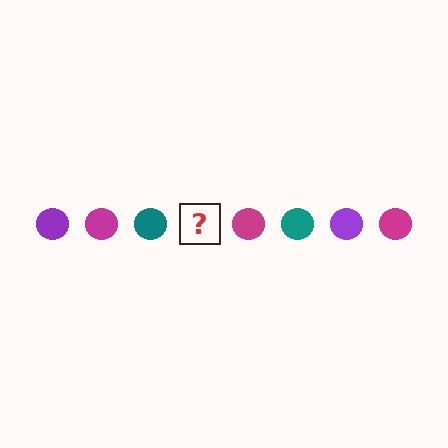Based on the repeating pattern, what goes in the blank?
The blank should be a purple circle.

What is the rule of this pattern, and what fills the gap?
The rule is that the pattern cycles through purple, magenta, teal circles. The gap should be filled with a purple circle.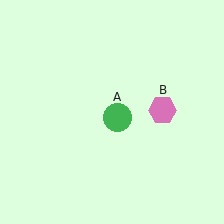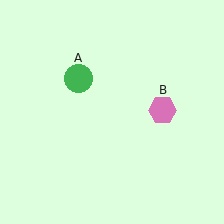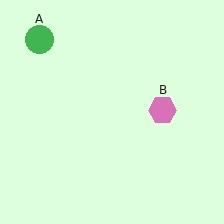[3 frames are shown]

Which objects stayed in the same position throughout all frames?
Pink hexagon (object B) remained stationary.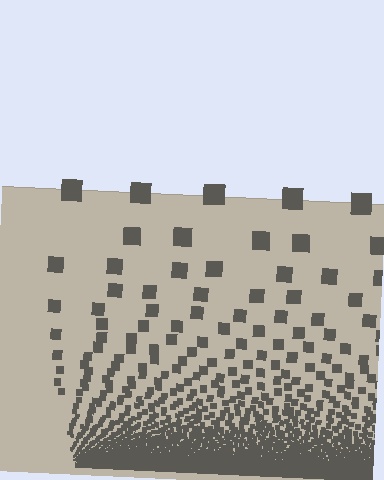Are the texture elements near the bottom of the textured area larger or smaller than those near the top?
Smaller. The gradient is inverted — elements near the bottom are smaller and denser.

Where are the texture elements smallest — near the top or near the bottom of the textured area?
Near the bottom.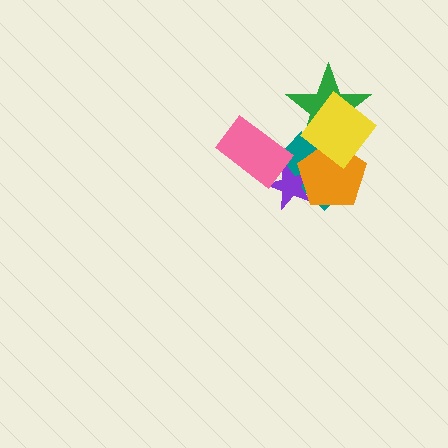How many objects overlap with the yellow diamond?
3 objects overlap with the yellow diamond.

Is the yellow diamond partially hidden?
No, no other shape covers it.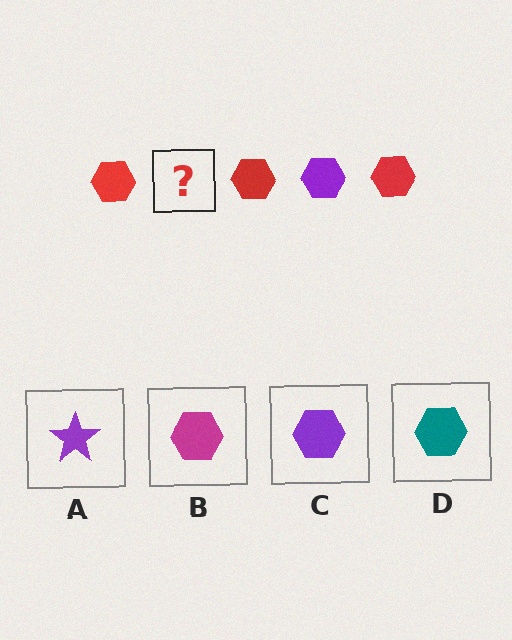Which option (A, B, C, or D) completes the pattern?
C.